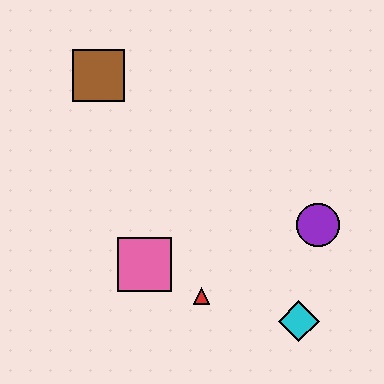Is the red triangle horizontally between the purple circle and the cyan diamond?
No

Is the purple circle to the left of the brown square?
No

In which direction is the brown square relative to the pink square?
The brown square is above the pink square.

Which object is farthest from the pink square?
The brown square is farthest from the pink square.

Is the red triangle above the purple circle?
No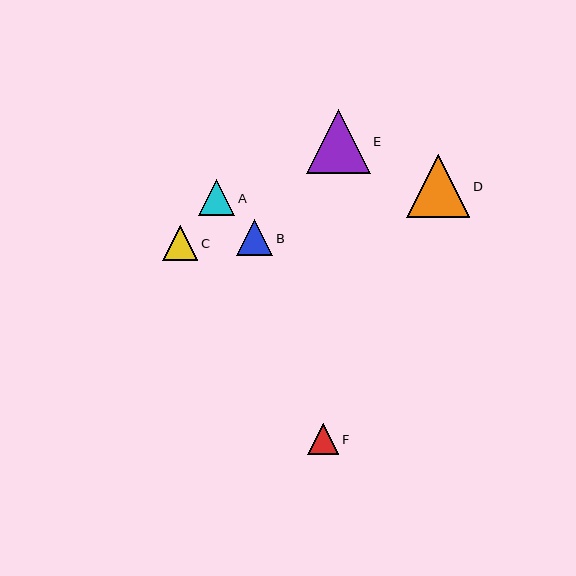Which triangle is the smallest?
Triangle F is the smallest with a size of approximately 31 pixels.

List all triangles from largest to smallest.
From largest to smallest: E, D, B, A, C, F.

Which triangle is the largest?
Triangle E is the largest with a size of approximately 64 pixels.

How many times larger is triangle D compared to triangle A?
Triangle D is approximately 1.8 times the size of triangle A.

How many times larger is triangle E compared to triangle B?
Triangle E is approximately 1.8 times the size of triangle B.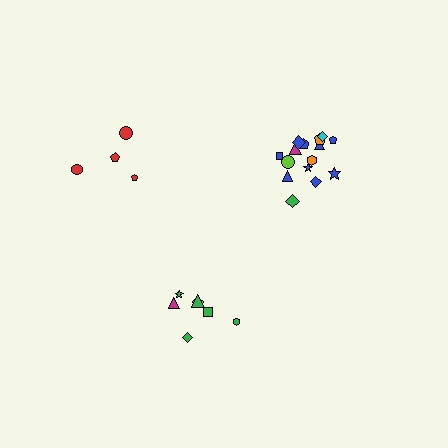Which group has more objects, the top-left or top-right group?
The top-right group.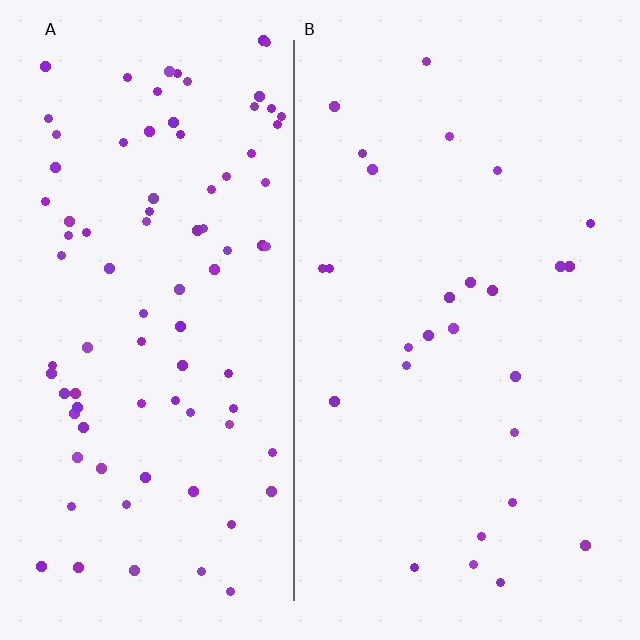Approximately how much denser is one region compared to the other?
Approximately 3.2× — region A over region B.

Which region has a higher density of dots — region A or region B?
A (the left).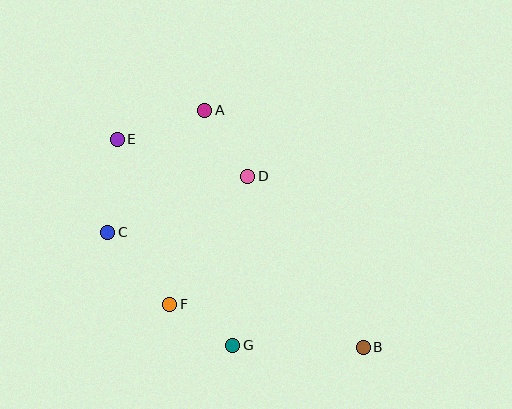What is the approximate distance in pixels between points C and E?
The distance between C and E is approximately 93 pixels.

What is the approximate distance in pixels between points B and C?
The distance between B and C is approximately 280 pixels.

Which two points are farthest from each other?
Points B and E are farthest from each other.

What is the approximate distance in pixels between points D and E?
The distance between D and E is approximately 136 pixels.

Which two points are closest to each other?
Points F and G are closest to each other.